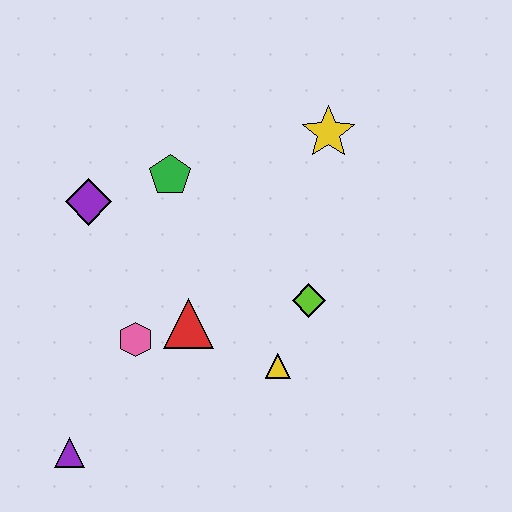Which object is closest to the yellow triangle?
The lime diamond is closest to the yellow triangle.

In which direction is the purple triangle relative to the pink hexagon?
The purple triangle is below the pink hexagon.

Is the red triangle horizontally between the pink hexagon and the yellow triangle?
Yes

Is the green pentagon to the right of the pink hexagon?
Yes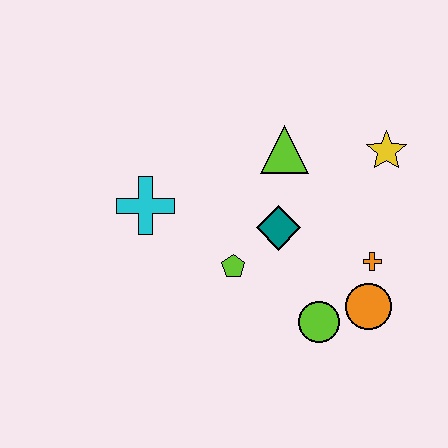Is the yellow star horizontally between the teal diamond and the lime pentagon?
No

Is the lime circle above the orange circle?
No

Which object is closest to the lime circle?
The orange circle is closest to the lime circle.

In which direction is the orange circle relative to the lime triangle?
The orange circle is below the lime triangle.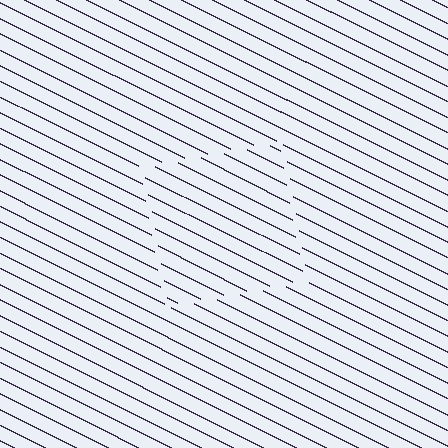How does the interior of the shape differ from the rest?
The interior of the shape contains the same grating, shifted by half a period — the contour is defined by the phase discontinuity where line-ends from the inner and outer gratings abut.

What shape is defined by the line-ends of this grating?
An illusory square. The interior of the shape contains the same grating, shifted by half a period — the contour is defined by the phase discontinuity where line-ends from the inner and outer gratings abut.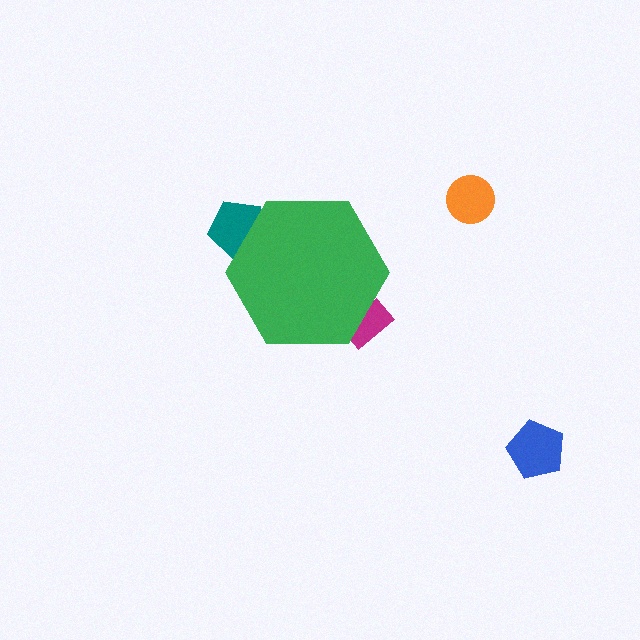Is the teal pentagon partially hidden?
Yes, the teal pentagon is partially hidden behind the green hexagon.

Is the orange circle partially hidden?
No, the orange circle is fully visible.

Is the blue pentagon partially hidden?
No, the blue pentagon is fully visible.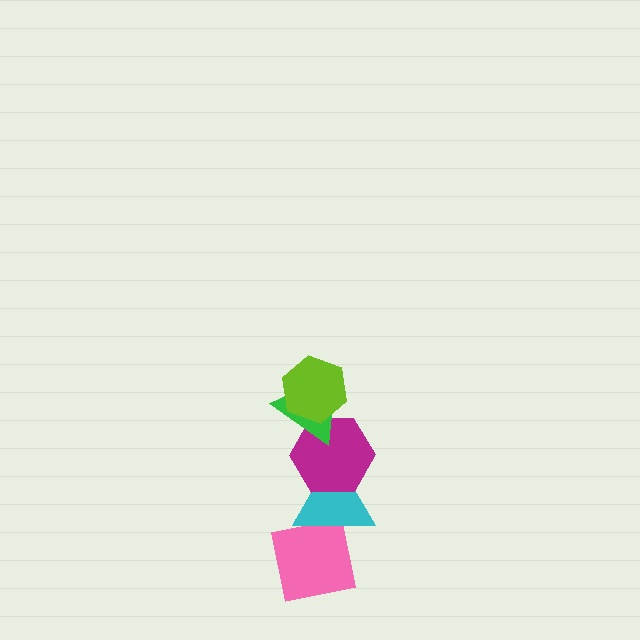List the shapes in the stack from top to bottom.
From top to bottom: the lime hexagon, the green triangle, the magenta hexagon, the cyan triangle, the pink square.